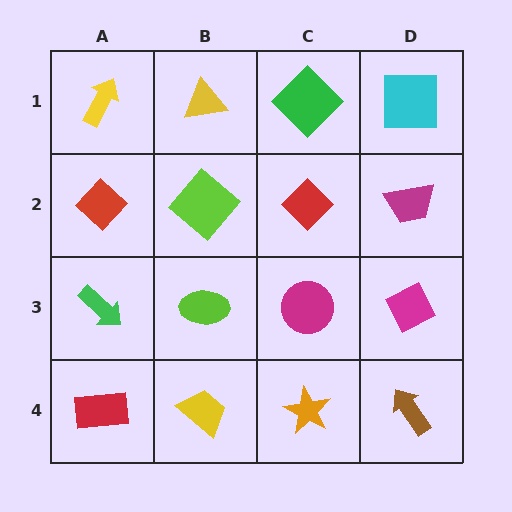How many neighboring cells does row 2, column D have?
3.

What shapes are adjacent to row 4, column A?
A green arrow (row 3, column A), a yellow trapezoid (row 4, column B).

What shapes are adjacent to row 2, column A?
A yellow arrow (row 1, column A), a green arrow (row 3, column A), a lime diamond (row 2, column B).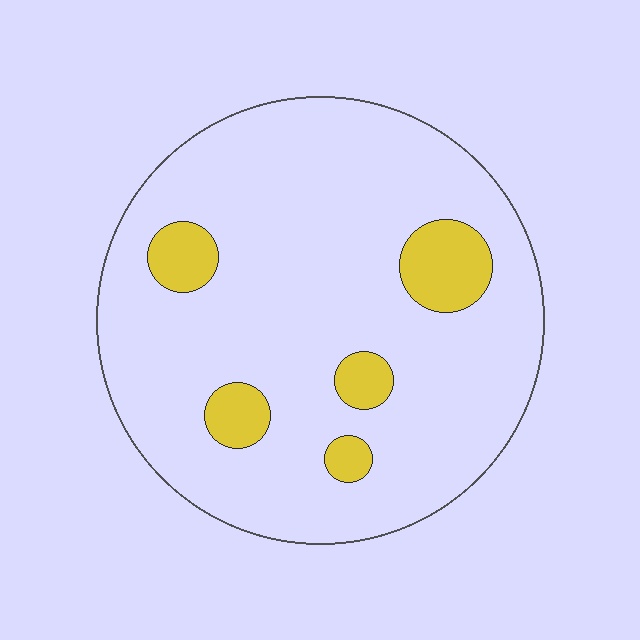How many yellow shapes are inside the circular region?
5.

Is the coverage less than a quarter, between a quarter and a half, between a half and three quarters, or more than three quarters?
Less than a quarter.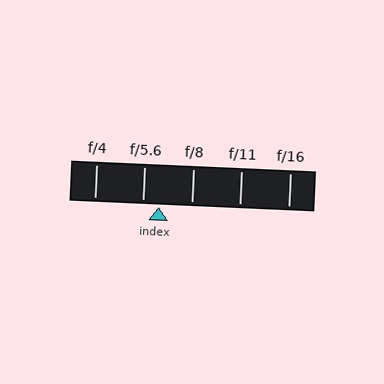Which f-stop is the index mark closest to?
The index mark is closest to f/5.6.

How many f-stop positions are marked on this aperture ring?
There are 5 f-stop positions marked.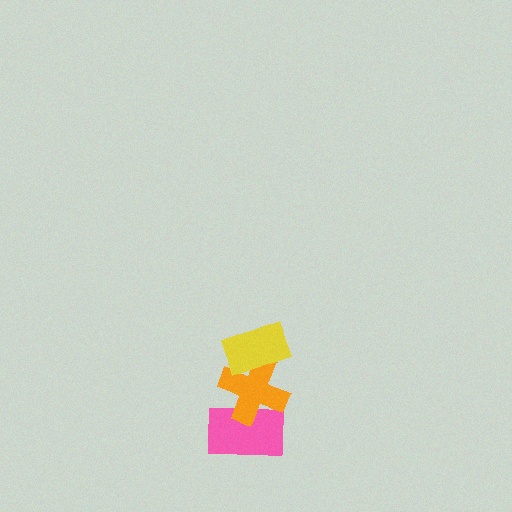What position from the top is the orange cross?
The orange cross is 2nd from the top.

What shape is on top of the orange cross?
The yellow rectangle is on top of the orange cross.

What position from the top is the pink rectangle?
The pink rectangle is 3rd from the top.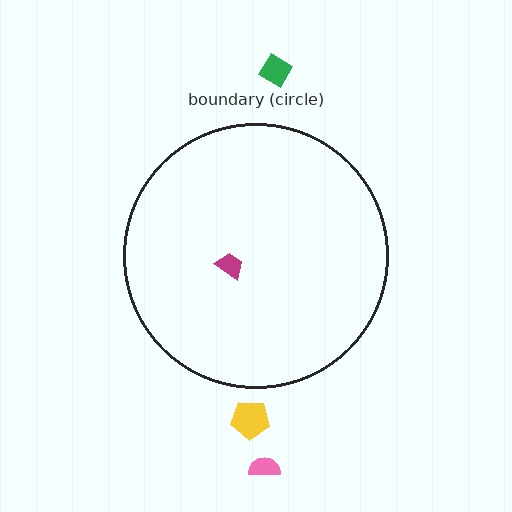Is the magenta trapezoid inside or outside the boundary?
Inside.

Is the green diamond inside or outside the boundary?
Outside.